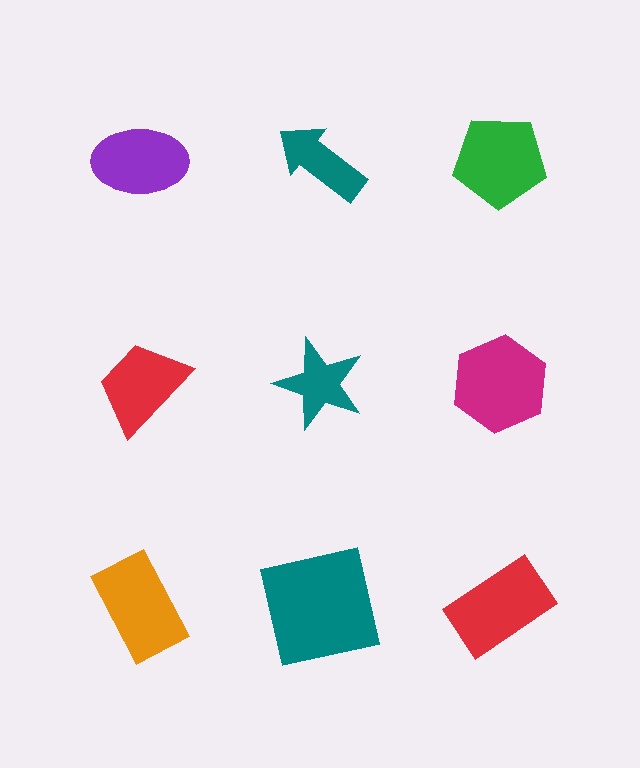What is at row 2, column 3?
A magenta hexagon.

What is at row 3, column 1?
An orange rectangle.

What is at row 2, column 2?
A teal star.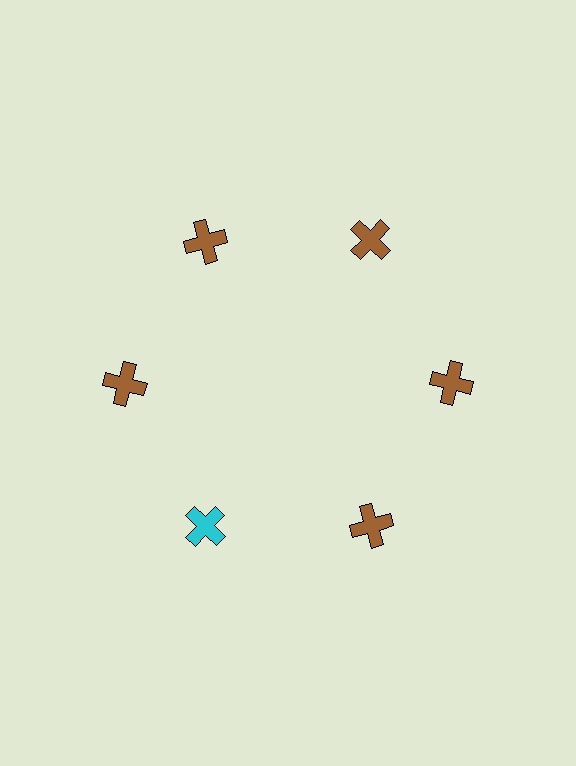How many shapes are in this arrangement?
There are 6 shapes arranged in a ring pattern.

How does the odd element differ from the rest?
It has a different color: cyan instead of brown.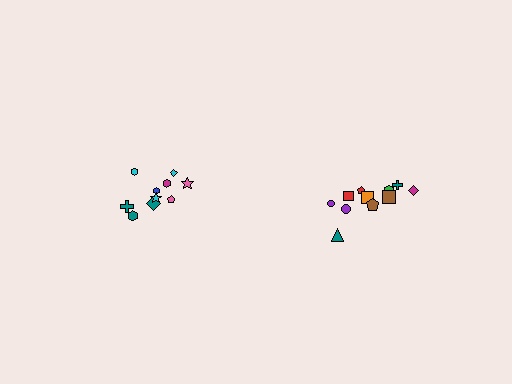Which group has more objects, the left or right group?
The right group.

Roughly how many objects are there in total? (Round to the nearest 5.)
Roughly 20 objects in total.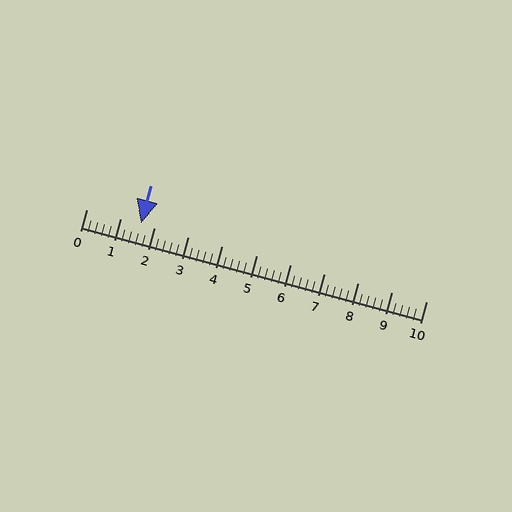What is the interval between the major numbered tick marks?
The major tick marks are spaced 1 units apart.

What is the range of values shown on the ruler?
The ruler shows values from 0 to 10.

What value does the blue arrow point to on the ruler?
The blue arrow points to approximately 1.6.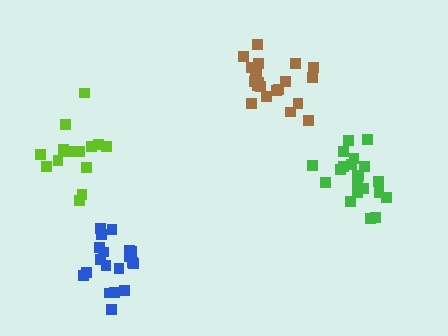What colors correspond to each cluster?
The clusters are colored: brown, lime, blue, green.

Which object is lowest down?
The blue cluster is bottommost.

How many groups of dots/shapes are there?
There are 4 groups.